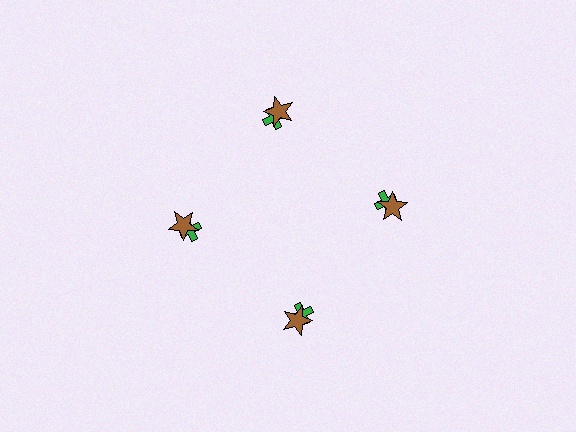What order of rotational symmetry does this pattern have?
This pattern has 4-fold rotational symmetry.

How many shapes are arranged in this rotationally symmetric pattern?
There are 8 shapes, arranged in 4 groups of 2.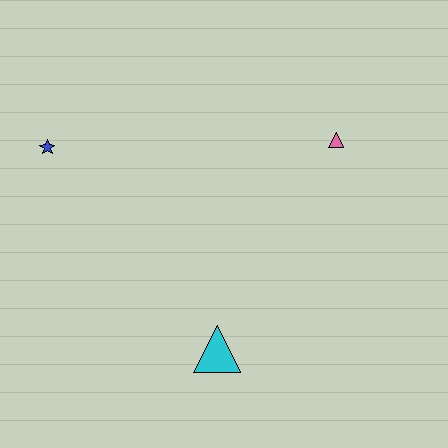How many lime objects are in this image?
There are no lime objects.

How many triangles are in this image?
There are 2 triangles.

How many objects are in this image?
There are 3 objects.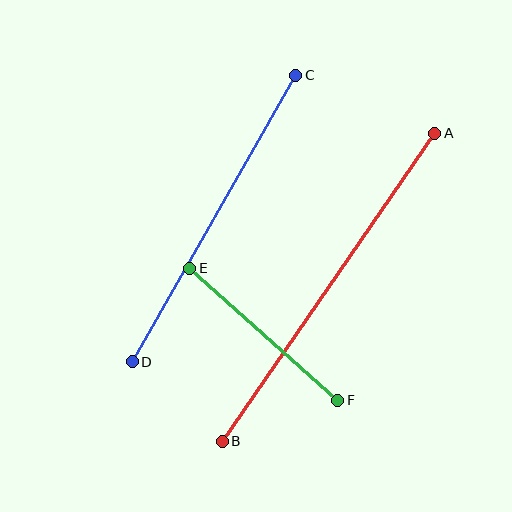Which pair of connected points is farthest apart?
Points A and B are farthest apart.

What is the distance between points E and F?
The distance is approximately 198 pixels.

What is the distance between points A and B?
The distance is approximately 374 pixels.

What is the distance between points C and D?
The distance is approximately 330 pixels.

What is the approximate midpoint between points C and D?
The midpoint is at approximately (214, 218) pixels.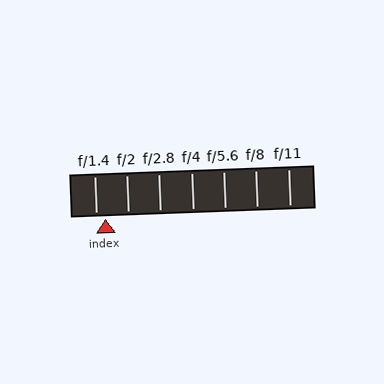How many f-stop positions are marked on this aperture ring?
There are 7 f-stop positions marked.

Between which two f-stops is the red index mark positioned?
The index mark is between f/1.4 and f/2.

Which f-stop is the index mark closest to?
The index mark is closest to f/1.4.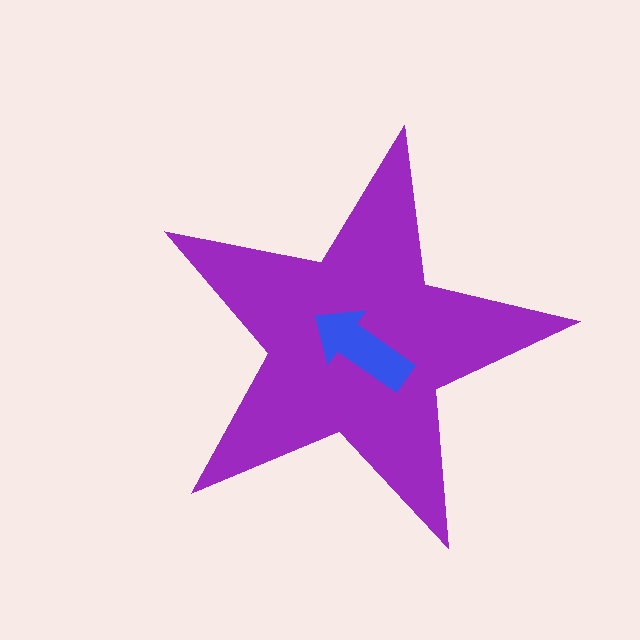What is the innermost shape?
The blue arrow.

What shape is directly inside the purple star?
The blue arrow.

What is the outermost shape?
The purple star.